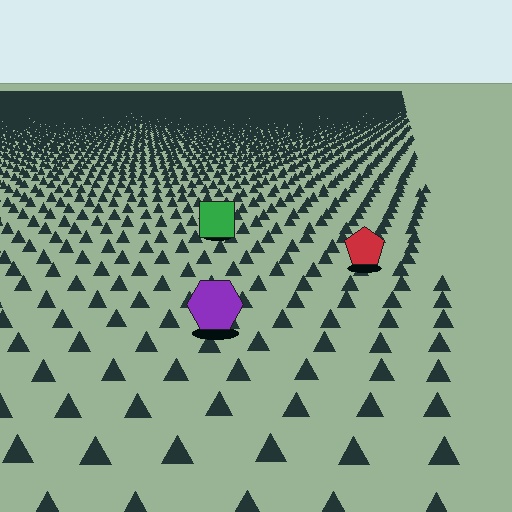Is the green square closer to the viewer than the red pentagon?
No. The red pentagon is closer — you can tell from the texture gradient: the ground texture is coarser near it.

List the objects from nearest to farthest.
From nearest to farthest: the purple hexagon, the red pentagon, the green square.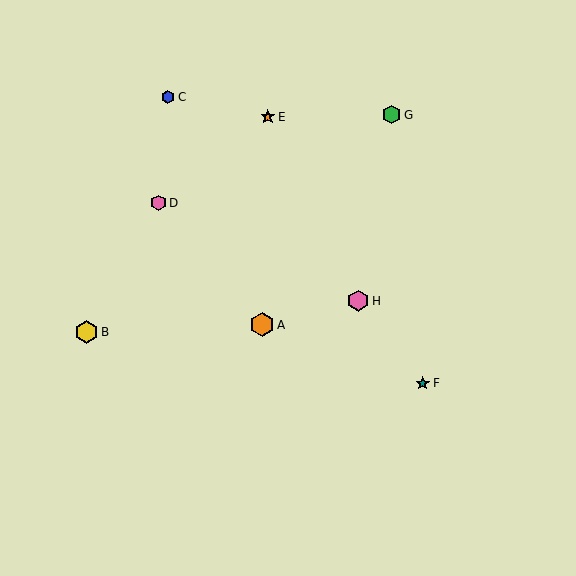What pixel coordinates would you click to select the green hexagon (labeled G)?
Click at (391, 115) to select the green hexagon G.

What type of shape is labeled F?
Shape F is a teal star.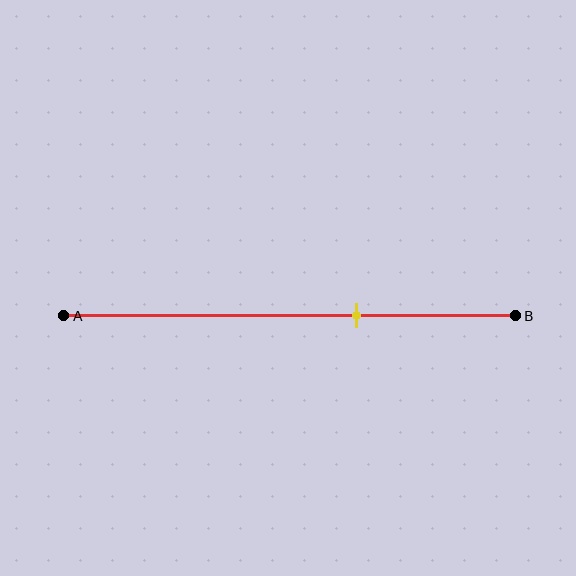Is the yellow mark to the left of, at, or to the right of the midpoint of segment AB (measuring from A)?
The yellow mark is to the right of the midpoint of segment AB.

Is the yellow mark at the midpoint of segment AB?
No, the mark is at about 65% from A, not at the 50% midpoint.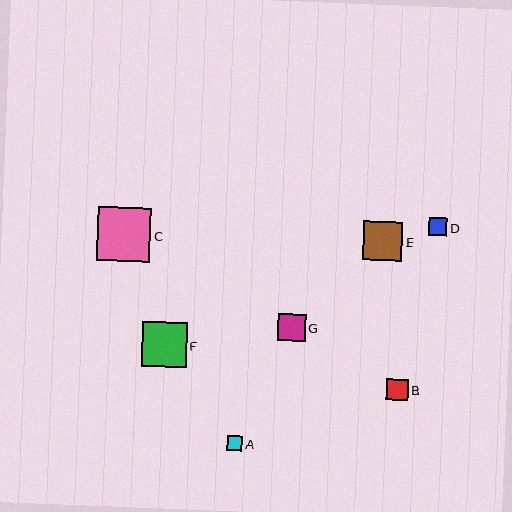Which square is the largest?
Square C is the largest with a size of approximately 54 pixels.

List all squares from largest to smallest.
From largest to smallest: C, F, E, G, B, D, A.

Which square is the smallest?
Square A is the smallest with a size of approximately 16 pixels.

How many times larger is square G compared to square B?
Square G is approximately 1.3 times the size of square B.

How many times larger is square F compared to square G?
Square F is approximately 1.6 times the size of square G.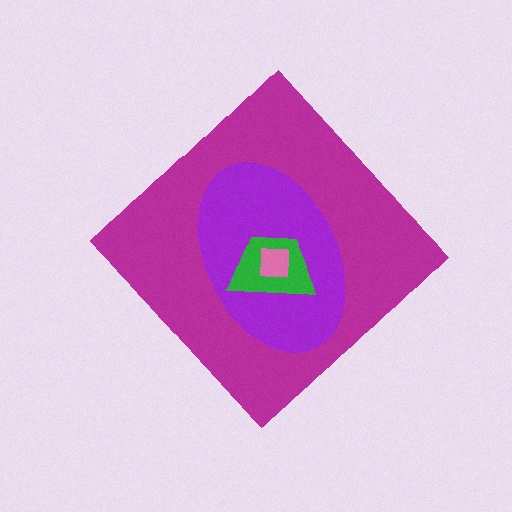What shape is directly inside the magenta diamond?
The purple ellipse.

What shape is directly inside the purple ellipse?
The green trapezoid.